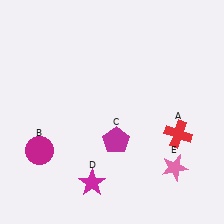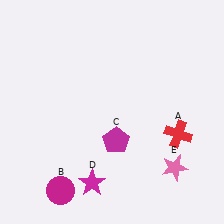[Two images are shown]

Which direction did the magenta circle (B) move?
The magenta circle (B) moved down.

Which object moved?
The magenta circle (B) moved down.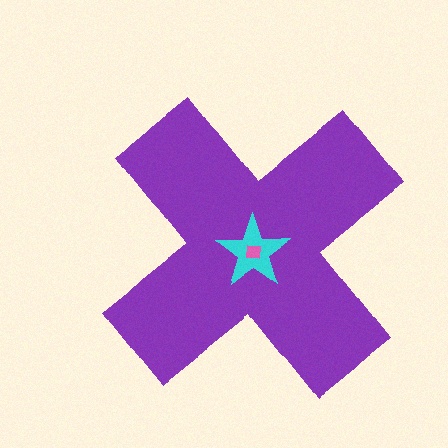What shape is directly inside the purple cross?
The cyan star.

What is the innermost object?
The pink square.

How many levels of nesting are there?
3.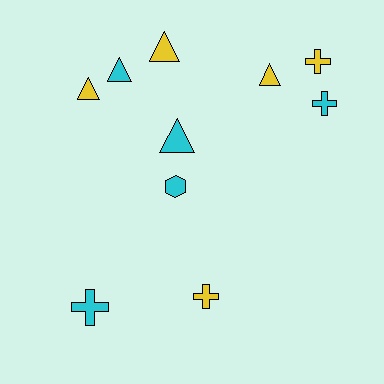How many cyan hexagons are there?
There is 1 cyan hexagon.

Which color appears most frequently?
Yellow, with 5 objects.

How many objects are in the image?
There are 10 objects.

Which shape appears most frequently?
Triangle, with 5 objects.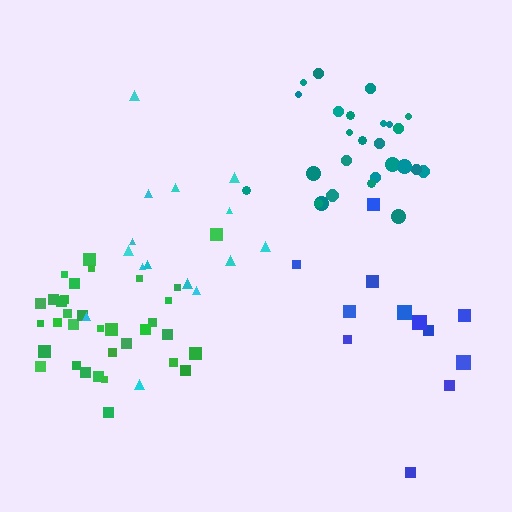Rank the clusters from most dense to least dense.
teal, green, blue, cyan.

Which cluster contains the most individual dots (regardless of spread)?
Green (34).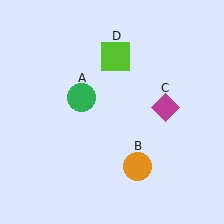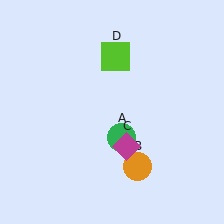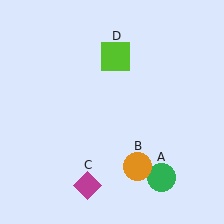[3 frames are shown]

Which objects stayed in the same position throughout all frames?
Orange circle (object B) and lime square (object D) remained stationary.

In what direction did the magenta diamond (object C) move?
The magenta diamond (object C) moved down and to the left.